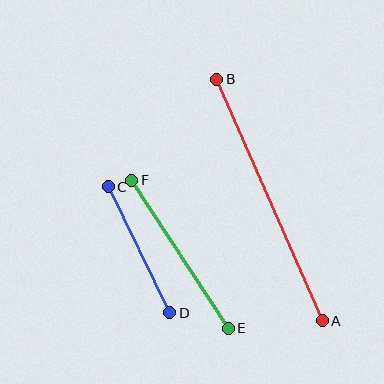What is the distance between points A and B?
The distance is approximately 264 pixels.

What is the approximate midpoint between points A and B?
The midpoint is at approximately (269, 200) pixels.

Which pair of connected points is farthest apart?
Points A and B are farthest apart.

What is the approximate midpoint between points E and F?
The midpoint is at approximately (180, 254) pixels.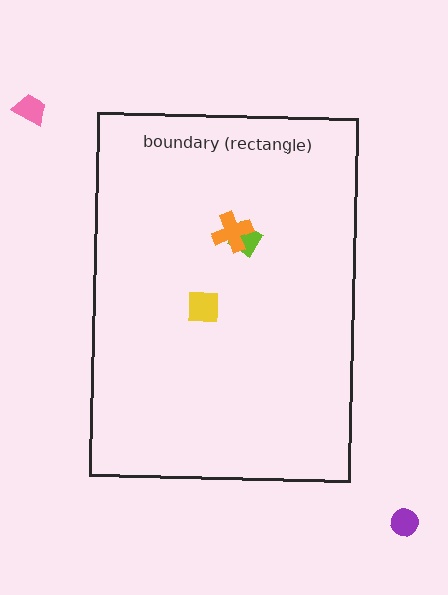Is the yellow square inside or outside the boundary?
Inside.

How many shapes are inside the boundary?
3 inside, 2 outside.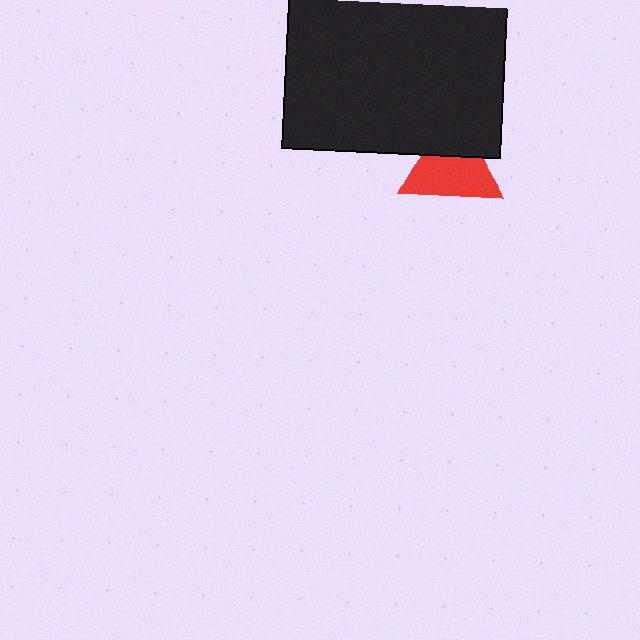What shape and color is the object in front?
The object in front is a black rectangle.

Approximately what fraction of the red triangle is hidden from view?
Roughly 35% of the red triangle is hidden behind the black rectangle.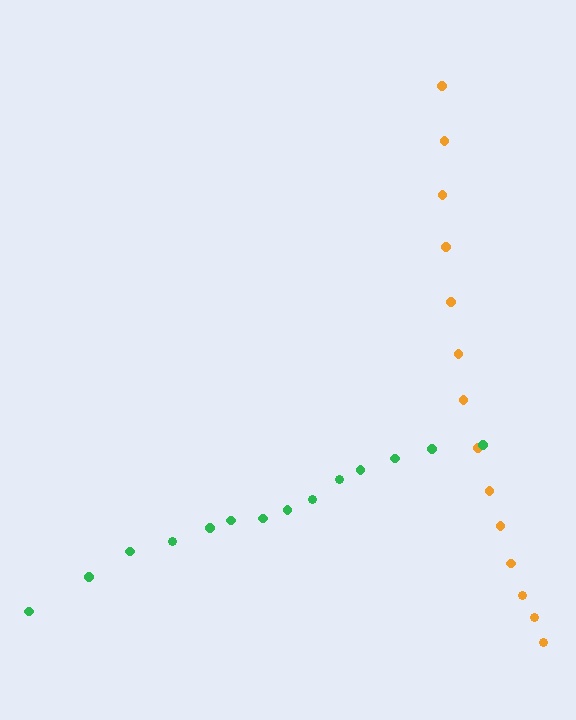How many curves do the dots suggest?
There are 2 distinct paths.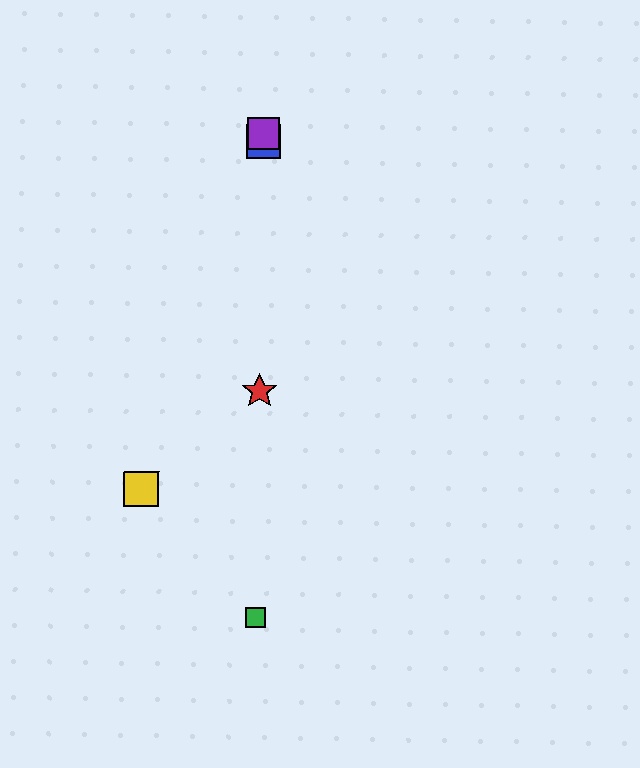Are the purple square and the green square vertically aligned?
Yes, both are at x≈264.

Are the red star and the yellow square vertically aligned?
No, the red star is at x≈259 and the yellow square is at x≈141.